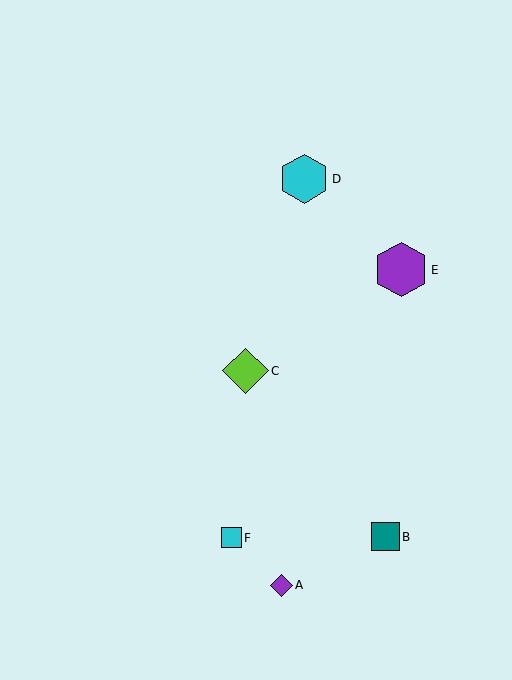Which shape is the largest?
The purple hexagon (labeled E) is the largest.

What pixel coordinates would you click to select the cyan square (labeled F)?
Click at (232, 538) to select the cyan square F.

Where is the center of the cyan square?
The center of the cyan square is at (232, 538).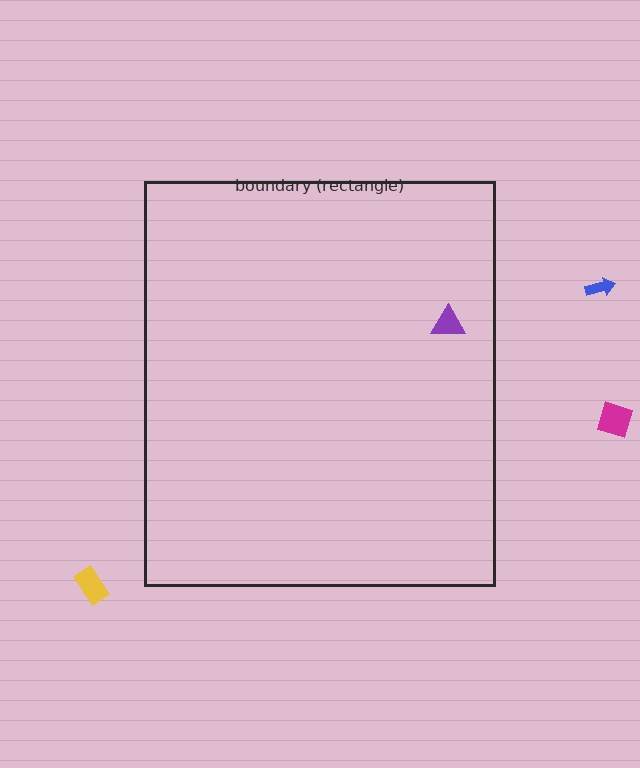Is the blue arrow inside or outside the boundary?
Outside.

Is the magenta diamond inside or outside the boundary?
Outside.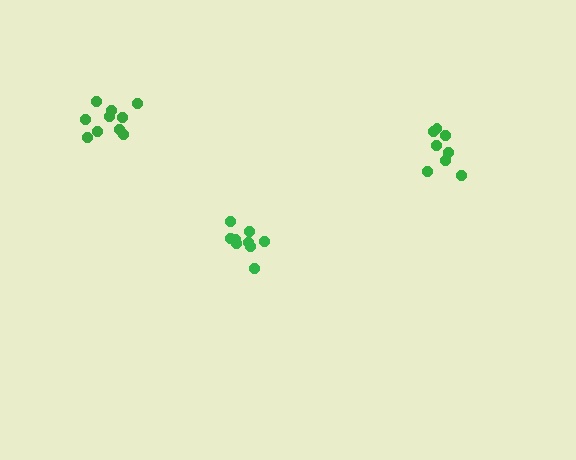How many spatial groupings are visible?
There are 3 spatial groupings.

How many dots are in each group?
Group 1: 10 dots, Group 2: 9 dots, Group 3: 8 dots (27 total).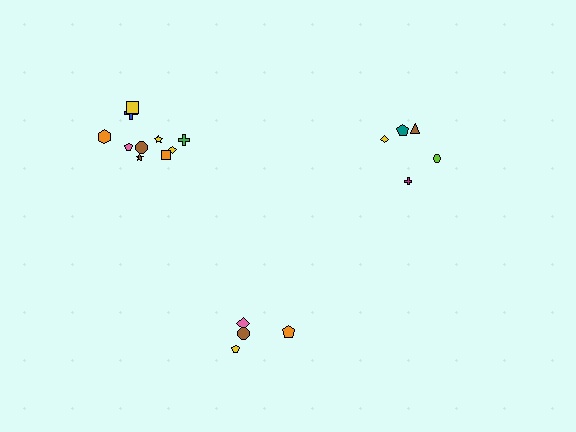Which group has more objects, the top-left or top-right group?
The top-left group.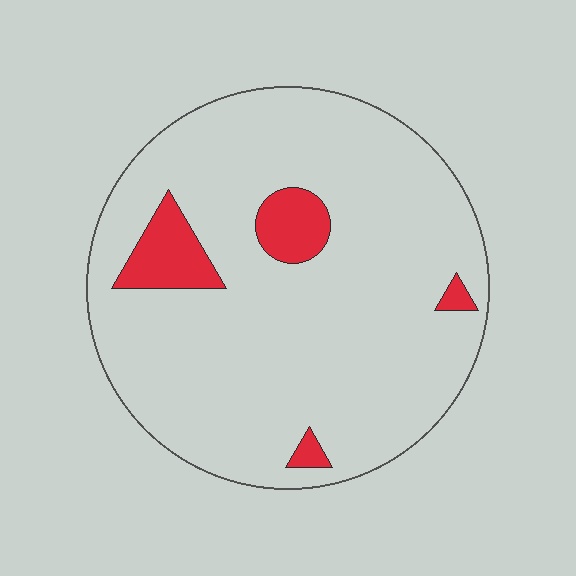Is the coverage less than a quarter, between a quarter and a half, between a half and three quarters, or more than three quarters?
Less than a quarter.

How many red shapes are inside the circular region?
4.